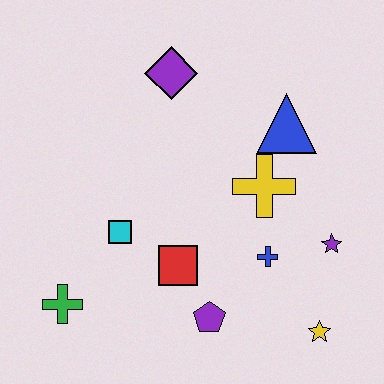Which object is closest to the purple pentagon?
The red square is closest to the purple pentagon.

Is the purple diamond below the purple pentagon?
No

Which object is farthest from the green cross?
The blue triangle is farthest from the green cross.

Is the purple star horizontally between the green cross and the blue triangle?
No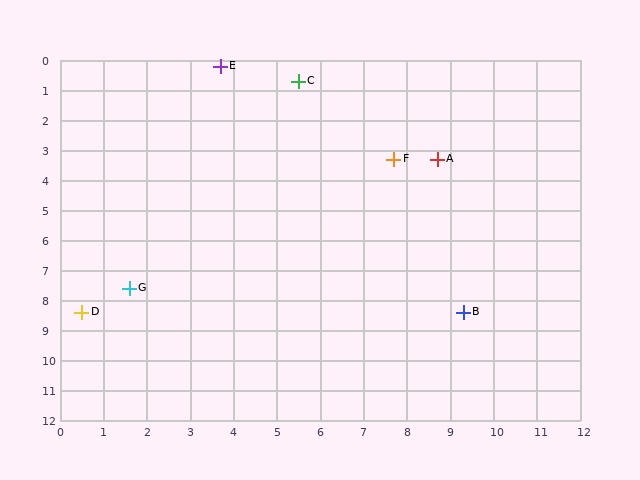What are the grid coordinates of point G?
Point G is at approximately (1.6, 7.6).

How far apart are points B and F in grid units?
Points B and F are about 5.3 grid units apart.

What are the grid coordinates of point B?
Point B is at approximately (9.3, 8.4).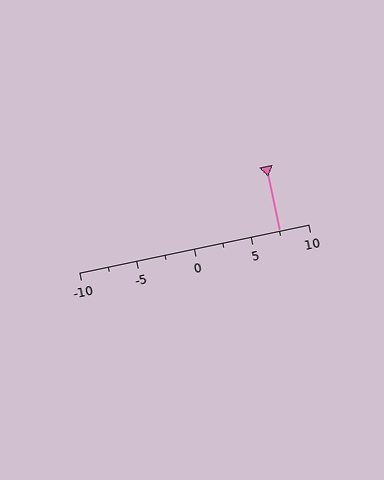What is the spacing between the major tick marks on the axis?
The major ticks are spaced 5 apart.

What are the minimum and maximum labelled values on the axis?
The axis runs from -10 to 10.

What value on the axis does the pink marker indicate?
The marker indicates approximately 7.5.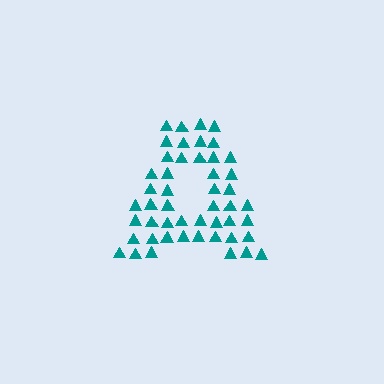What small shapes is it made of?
It is made of small triangles.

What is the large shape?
The large shape is the letter A.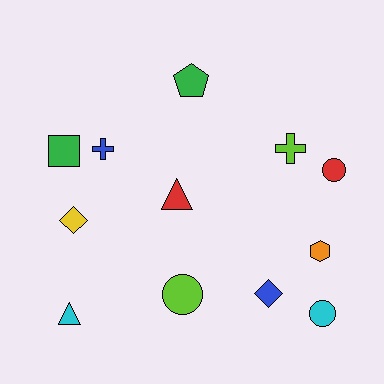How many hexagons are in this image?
There is 1 hexagon.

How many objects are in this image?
There are 12 objects.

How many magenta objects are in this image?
There are no magenta objects.